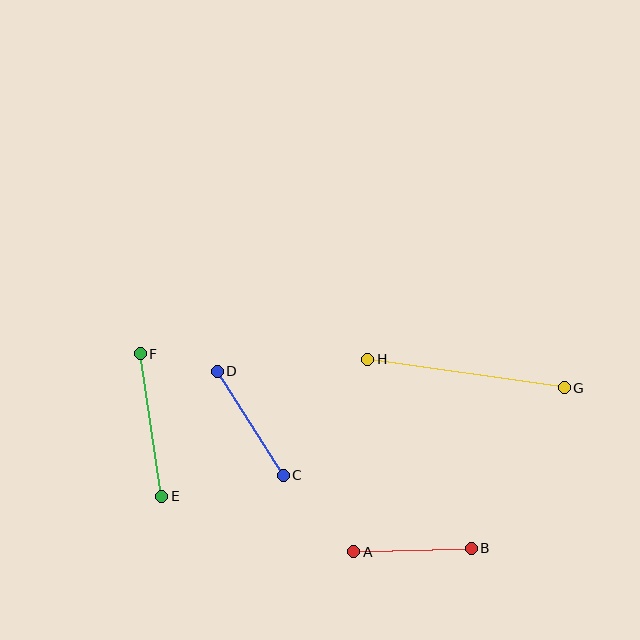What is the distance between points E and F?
The distance is approximately 144 pixels.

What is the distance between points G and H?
The distance is approximately 199 pixels.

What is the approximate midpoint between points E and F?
The midpoint is at approximately (151, 425) pixels.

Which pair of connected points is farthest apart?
Points G and H are farthest apart.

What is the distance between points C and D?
The distance is approximately 124 pixels.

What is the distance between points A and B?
The distance is approximately 118 pixels.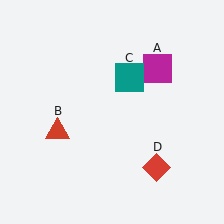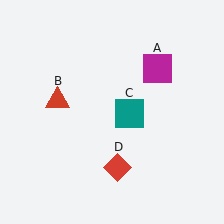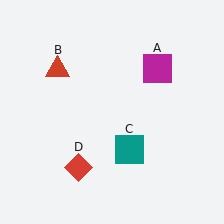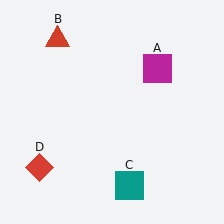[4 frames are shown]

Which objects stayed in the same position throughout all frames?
Magenta square (object A) remained stationary.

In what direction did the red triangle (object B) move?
The red triangle (object B) moved up.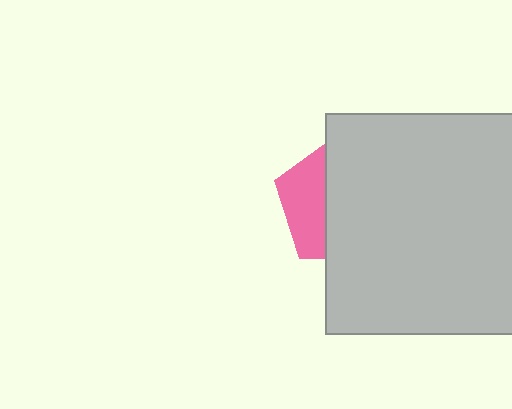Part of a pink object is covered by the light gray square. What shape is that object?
It is a pentagon.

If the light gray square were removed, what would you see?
You would see the complete pink pentagon.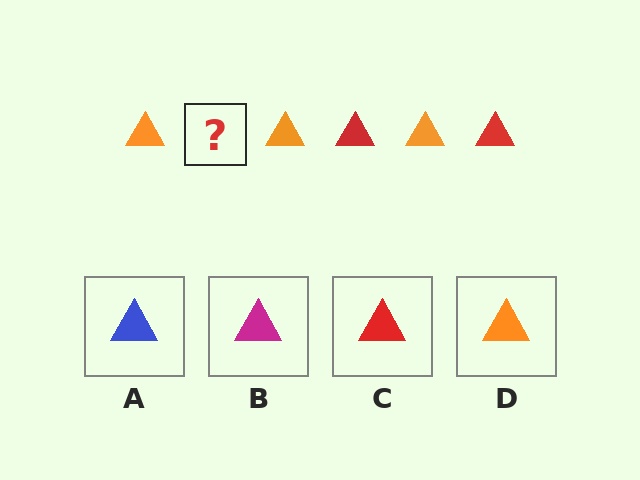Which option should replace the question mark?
Option C.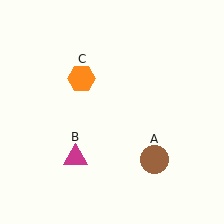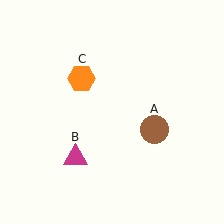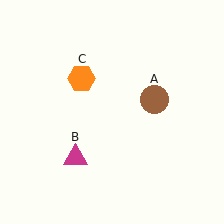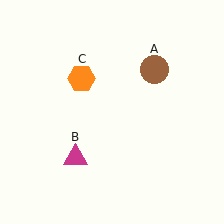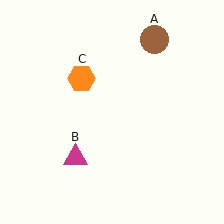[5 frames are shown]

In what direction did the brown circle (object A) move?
The brown circle (object A) moved up.